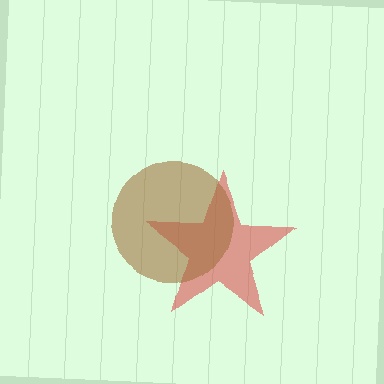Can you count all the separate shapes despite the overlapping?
Yes, there are 2 separate shapes.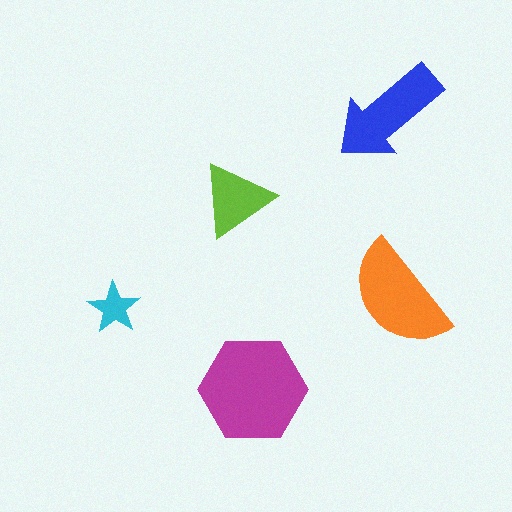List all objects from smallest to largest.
The cyan star, the lime triangle, the blue arrow, the orange semicircle, the magenta hexagon.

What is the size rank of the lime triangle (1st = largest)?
4th.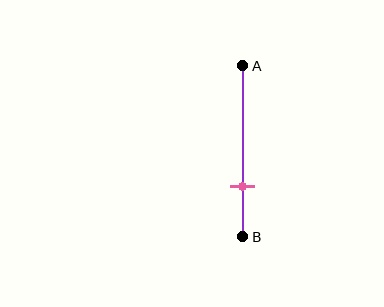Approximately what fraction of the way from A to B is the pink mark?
The pink mark is approximately 70% of the way from A to B.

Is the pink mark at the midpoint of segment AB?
No, the mark is at about 70% from A, not at the 50% midpoint.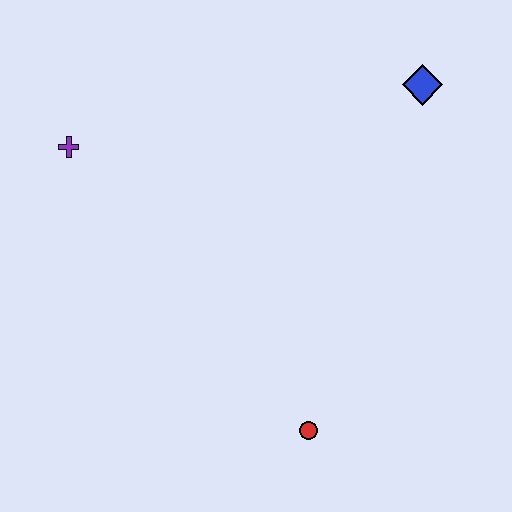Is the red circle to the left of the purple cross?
No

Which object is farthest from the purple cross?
The red circle is farthest from the purple cross.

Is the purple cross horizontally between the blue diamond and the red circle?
No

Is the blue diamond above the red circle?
Yes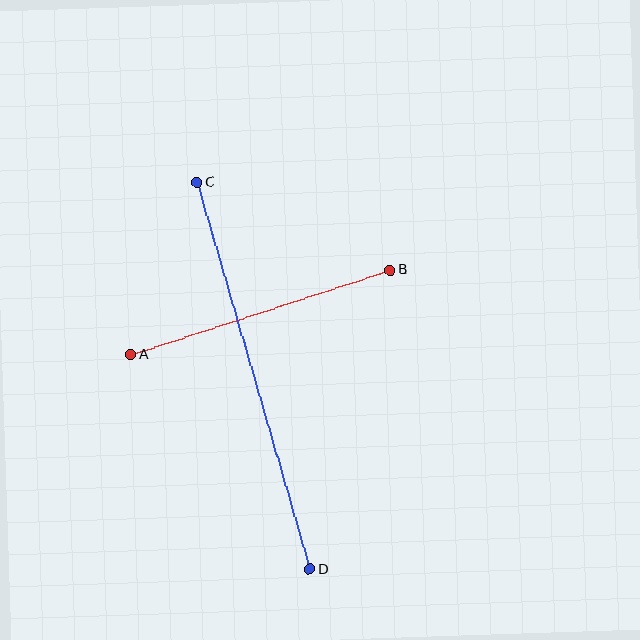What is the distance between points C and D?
The distance is approximately 403 pixels.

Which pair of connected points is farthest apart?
Points C and D are farthest apart.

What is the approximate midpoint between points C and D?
The midpoint is at approximately (254, 376) pixels.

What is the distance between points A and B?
The distance is approximately 272 pixels.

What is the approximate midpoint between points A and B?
The midpoint is at approximately (260, 312) pixels.